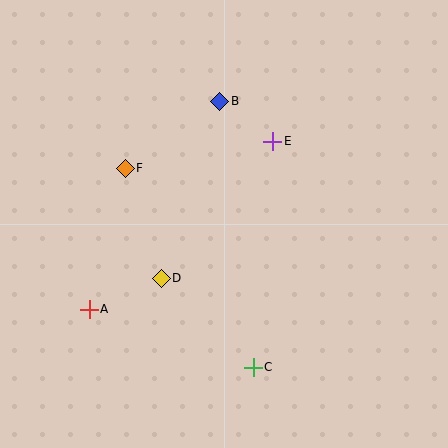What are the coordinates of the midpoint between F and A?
The midpoint between F and A is at (107, 239).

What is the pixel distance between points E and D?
The distance between E and D is 177 pixels.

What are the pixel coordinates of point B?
Point B is at (220, 101).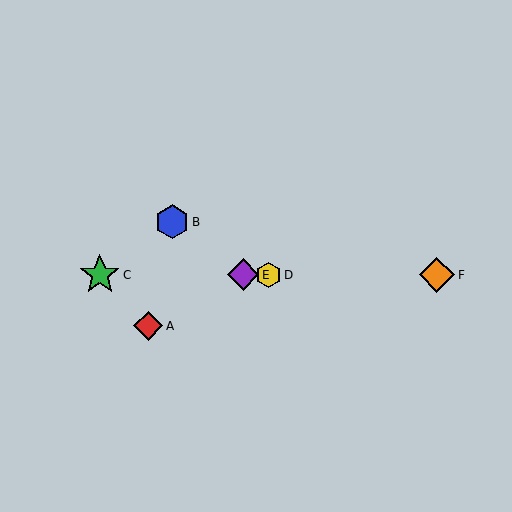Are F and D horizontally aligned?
Yes, both are at y≈275.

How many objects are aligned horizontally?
4 objects (C, D, E, F) are aligned horizontally.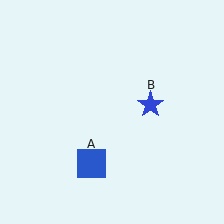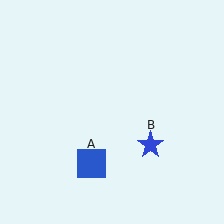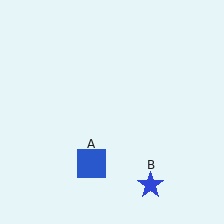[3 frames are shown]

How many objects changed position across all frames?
1 object changed position: blue star (object B).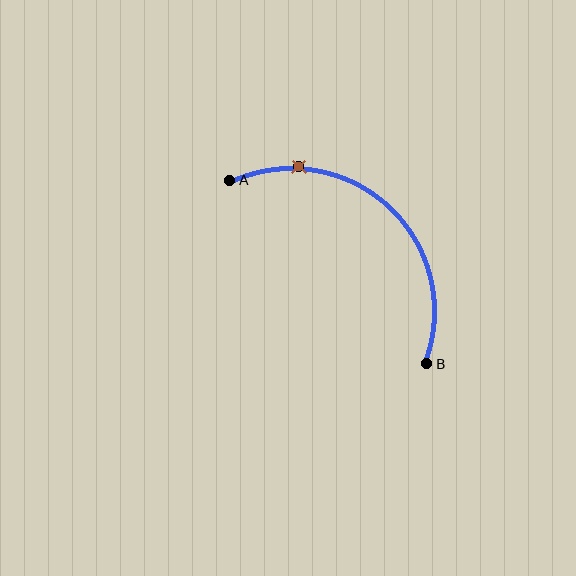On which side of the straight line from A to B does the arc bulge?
The arc bulges above and to the right of the straight line connecting A and B.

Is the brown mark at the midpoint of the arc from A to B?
No. The brown mark lies on the arc but is closer to endpoint A. The arc midpoint would be at the point on the curve equidistant along the arc from both A and B.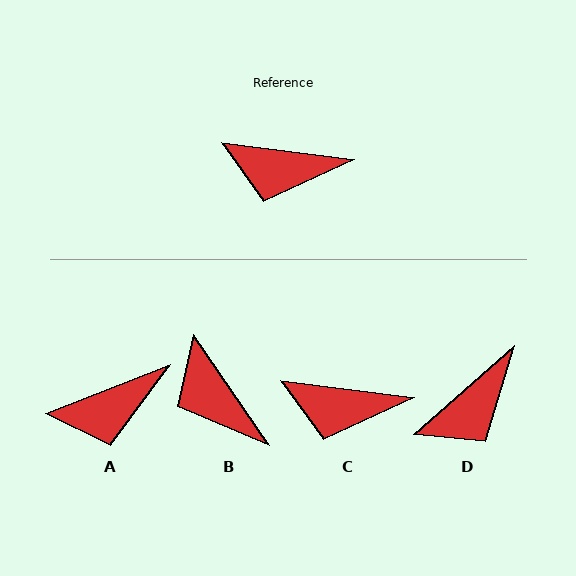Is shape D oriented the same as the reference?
No, it is off by about 49 degrees.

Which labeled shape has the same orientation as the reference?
C.